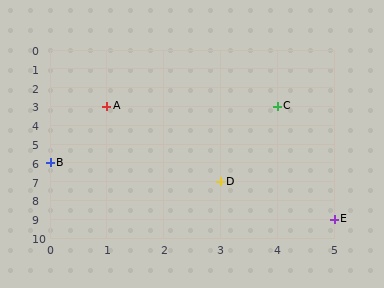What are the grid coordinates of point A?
Point A is at grid coordinates (1, 3).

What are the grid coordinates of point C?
Point C is at grid coordinates (4, 3).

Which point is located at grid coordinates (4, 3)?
Point C is at (4, 3).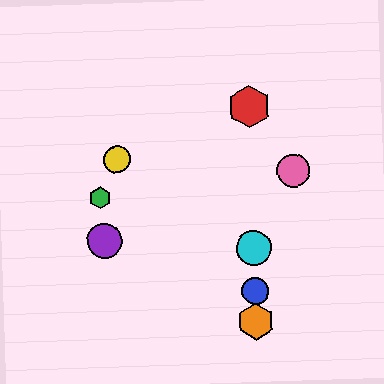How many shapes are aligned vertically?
4 shapes (the red hexagon, the blue circle, the orange hexagon, the cyan circle) are aligned vertically.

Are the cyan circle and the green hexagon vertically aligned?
No, the cyan circle is at x≈254 and the green hexagon is at x≈101.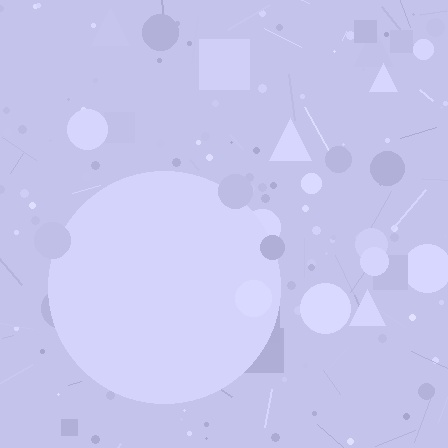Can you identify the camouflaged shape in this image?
The camouflaged shape is a circle.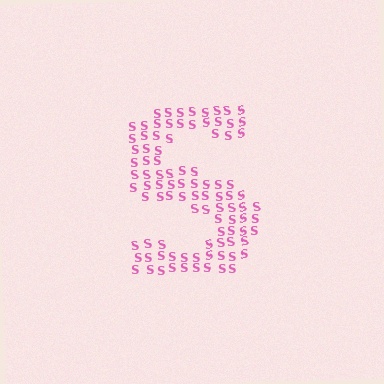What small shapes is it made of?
It is made of small letter S's.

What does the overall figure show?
The overall figure shows the letter S.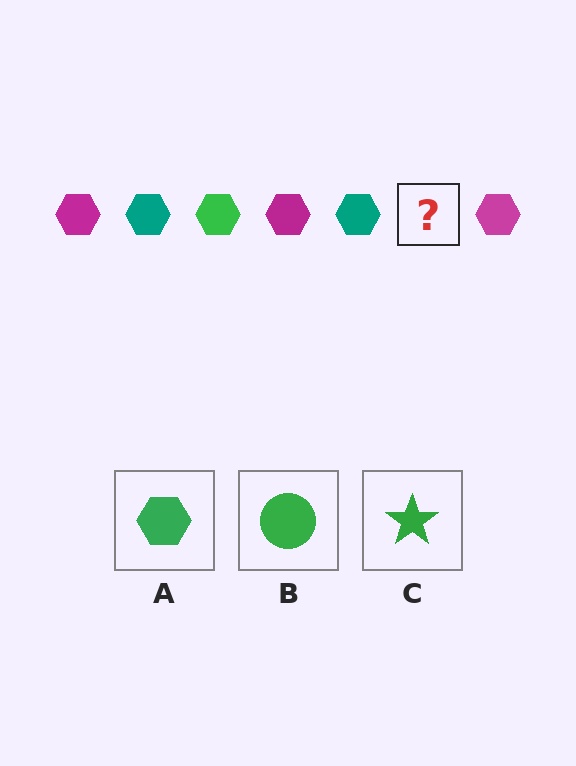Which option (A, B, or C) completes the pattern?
A.